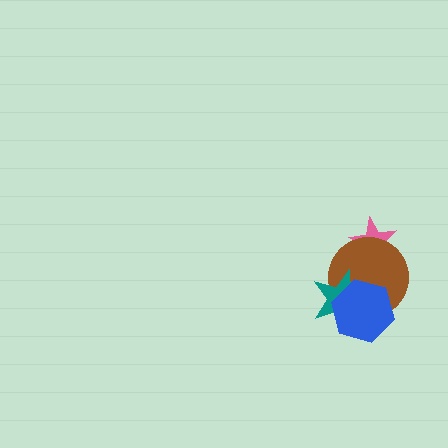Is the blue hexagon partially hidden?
No, no other shape covers it.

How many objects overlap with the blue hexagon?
2 objects overlap with the blue hexagon.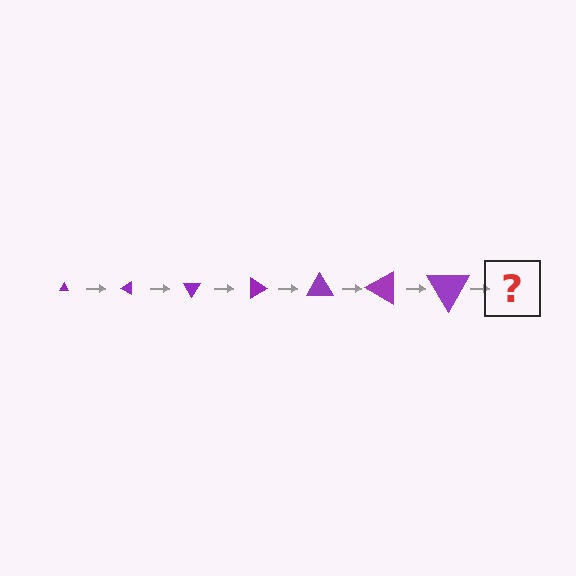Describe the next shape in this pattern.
It should be a triangle, larger than the previous one and rotated 210 degrees from the start.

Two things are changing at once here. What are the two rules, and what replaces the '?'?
The two rules are that the triangle grows larger each step and it rotates 30 degrees each step. The '?' should be a triangle, larger than the previous one and rotated 210 degrees from the start.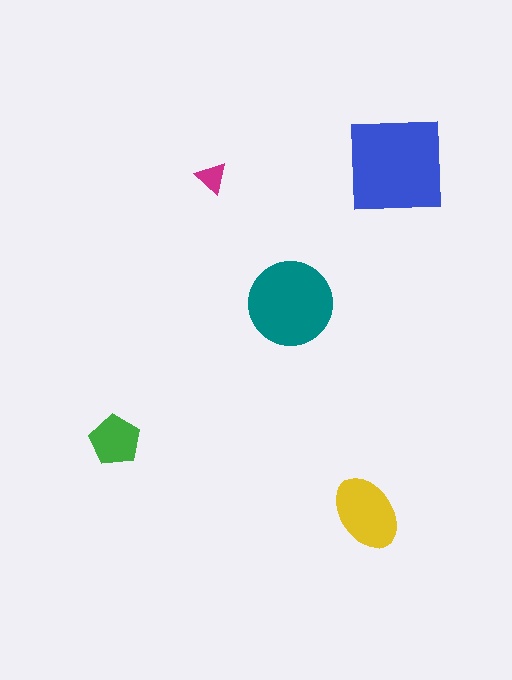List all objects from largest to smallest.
The blue square, the teal circle, the yellow ellipse, the green pentagon, the magenta triangle.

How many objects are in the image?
There are 5 objects in the image.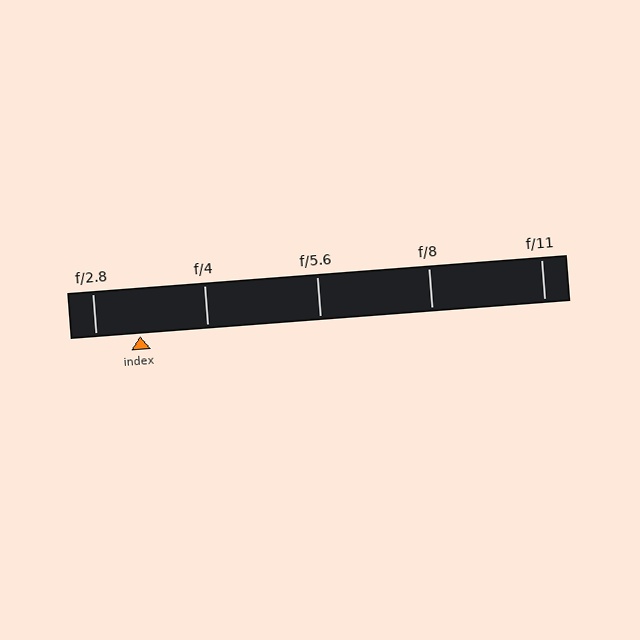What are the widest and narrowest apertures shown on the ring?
The widest aperture shown is f/2.8 and the narrowest is f/11.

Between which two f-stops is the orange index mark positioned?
The index mark is between f/2.8 and f/4.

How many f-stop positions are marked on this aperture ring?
There are 5 f-stop positions marked.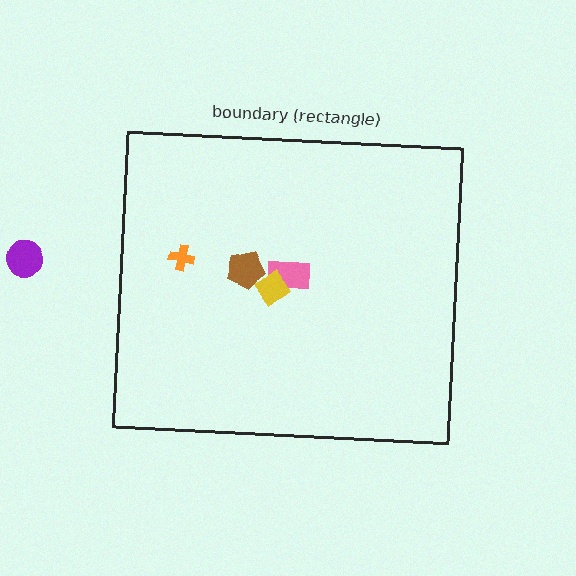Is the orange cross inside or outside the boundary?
Inside.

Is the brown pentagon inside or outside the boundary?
Inside.